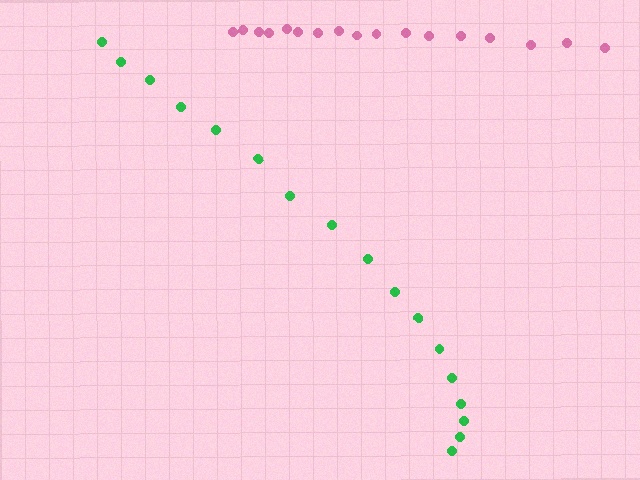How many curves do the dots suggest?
There are 2 distinct paths.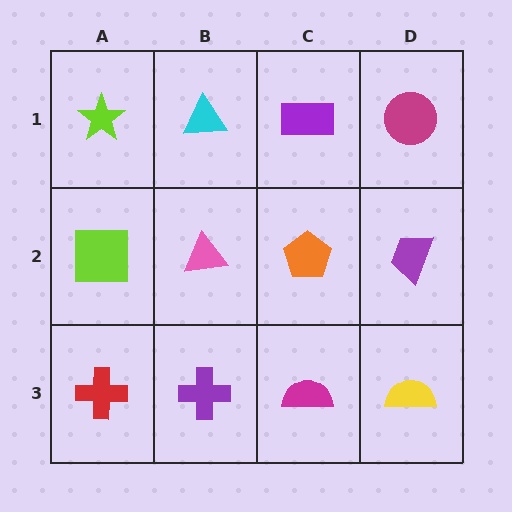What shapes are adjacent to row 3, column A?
A lime square (row 2, column A), a purple cross (row 3, column B).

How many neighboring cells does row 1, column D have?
2.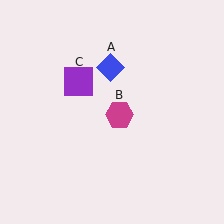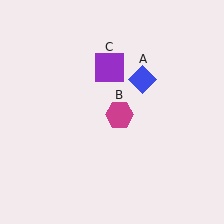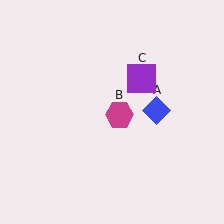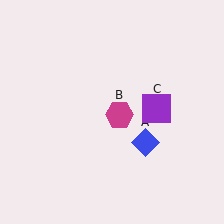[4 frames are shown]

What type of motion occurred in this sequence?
The blue diamond (object A), purple square (object C) rotated clockwise around the center of the scene.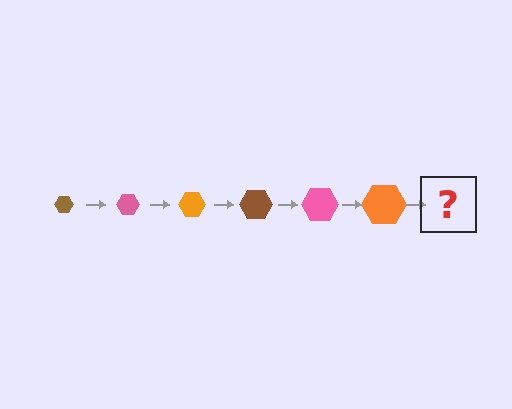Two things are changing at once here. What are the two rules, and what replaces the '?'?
The two rules are that the hexagon grows larger each step and the color cycles through brown, pink, and orange. The '?' should be a brown hexagon, larger than the previous one.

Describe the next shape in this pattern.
It should be a brown hexagon, larger than the previous one.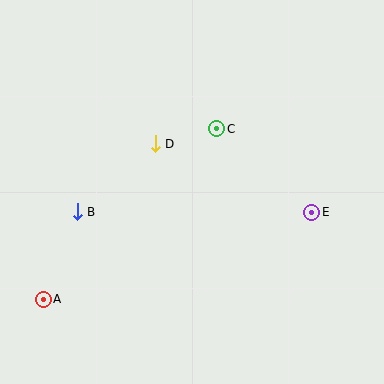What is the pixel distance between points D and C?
The distance between D and C is 63 pixels.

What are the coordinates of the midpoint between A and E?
The midpoint between A and E is at (177, 256).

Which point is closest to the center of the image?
Point D at (155, 144) is closest to the center.